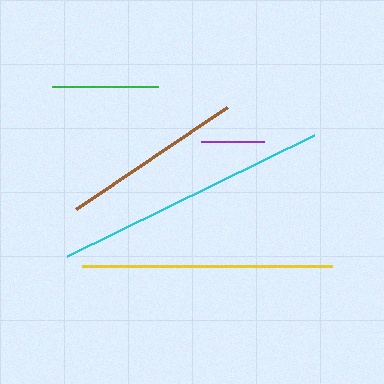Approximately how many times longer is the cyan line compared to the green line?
The cyan line is approximately 2.6 times the length of the green line.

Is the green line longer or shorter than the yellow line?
The yellow line is longer than the green line.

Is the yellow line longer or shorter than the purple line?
The yellow line is longer than the purple line.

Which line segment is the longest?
The cyan line is the longest at approximately 275 pixels.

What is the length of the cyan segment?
The cyan segment is approximately 275 pixels long.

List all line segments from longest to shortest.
From longest to shortest: cyan, yellow, brown, green, purple.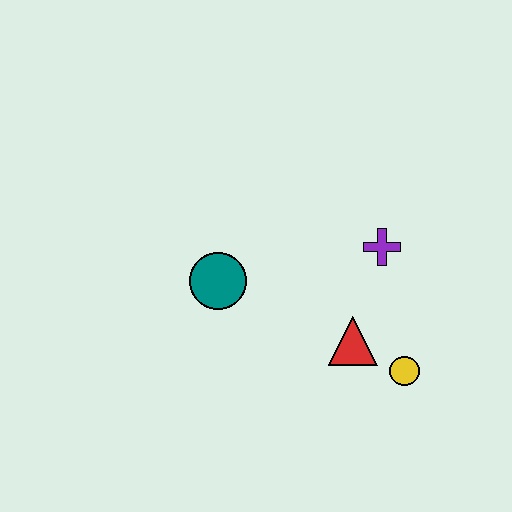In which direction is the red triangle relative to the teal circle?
The red triangle is to the right of the teal circle.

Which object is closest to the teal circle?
The red triangle is closest to the teal circle.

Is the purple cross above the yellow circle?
Yes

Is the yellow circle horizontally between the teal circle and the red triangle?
No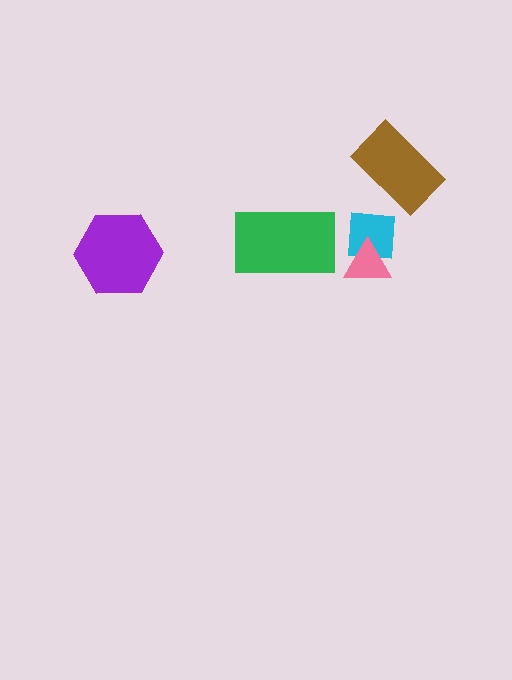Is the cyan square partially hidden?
Yes, it is partially covered by another shape.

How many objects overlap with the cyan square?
1 object overlaps with the cyan square.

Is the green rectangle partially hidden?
No, no other shape covers it.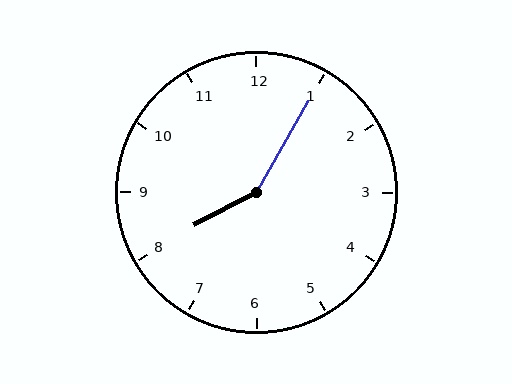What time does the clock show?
8:05.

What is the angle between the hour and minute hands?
Approximately 148 degrees.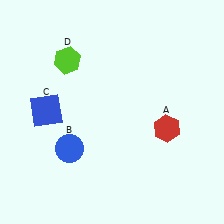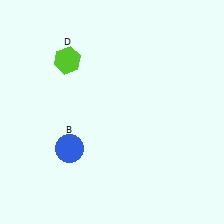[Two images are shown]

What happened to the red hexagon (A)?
The red hexagon (A) was removed in Image 2. It was in the bottom-right area of Image 1.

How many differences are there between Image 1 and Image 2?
There are 2 differences between the two images.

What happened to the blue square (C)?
The blue square (C) was removed in Image 2. It was in the top-left area of Image 1.